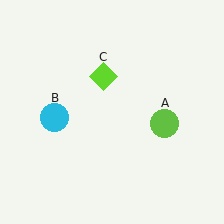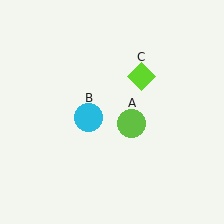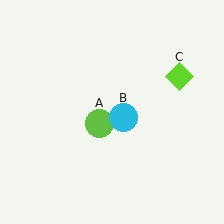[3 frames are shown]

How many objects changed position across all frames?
3 objects changed position: lime circle (object A), cyan circle (object B), lime diamond (object C).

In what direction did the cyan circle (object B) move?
The cyan circle (object B) moved right.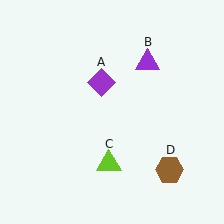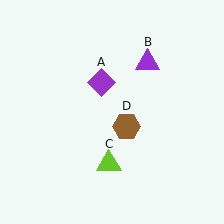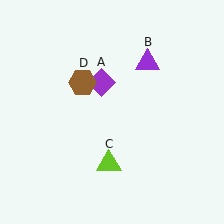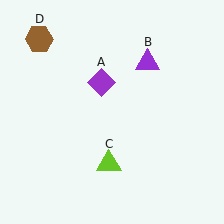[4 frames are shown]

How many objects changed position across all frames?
1 object changed position: brown hexagon (object D).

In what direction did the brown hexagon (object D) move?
The brown hexagon (object D) moved up and to the left.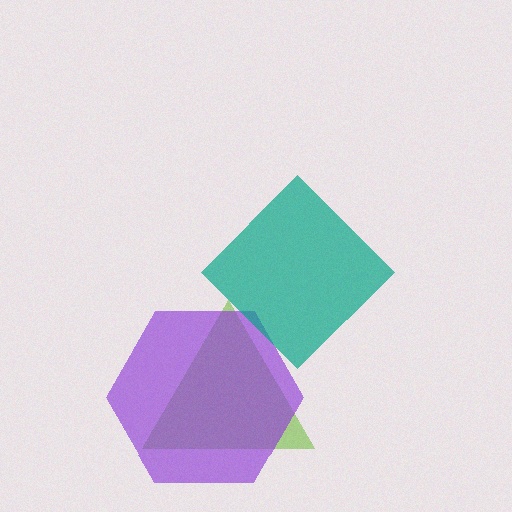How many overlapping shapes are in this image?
There are 3 overlapping shapes in the image.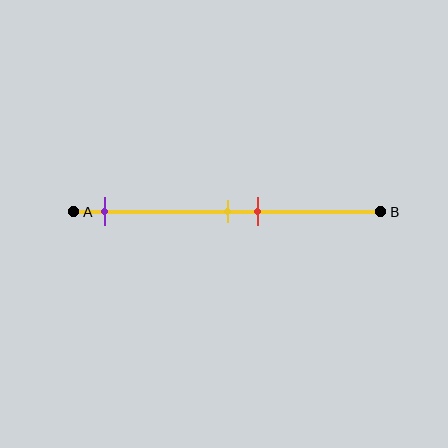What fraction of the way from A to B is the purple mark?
The purple mark is approximately 10% (0.1) of the way from A to B.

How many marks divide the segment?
There are 3 marks dividing the segment.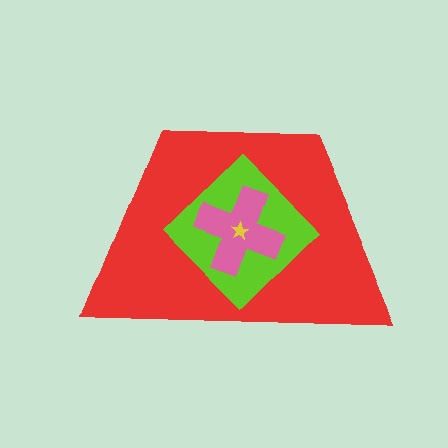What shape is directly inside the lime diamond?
The pink cross.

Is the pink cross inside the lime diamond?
Yes.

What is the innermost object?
The yellow star.